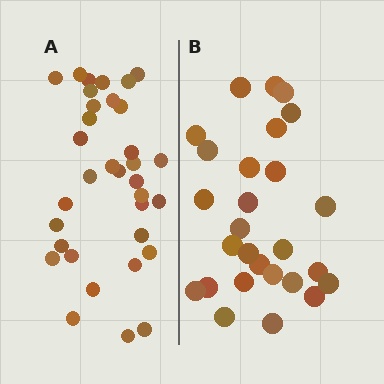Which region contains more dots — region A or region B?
Region A (the left region) has more dots.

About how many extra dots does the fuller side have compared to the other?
Region A has roughly 8 or so more dots than region B.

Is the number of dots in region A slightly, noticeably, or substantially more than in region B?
Region A has noticeably more, but not dramatically so. The ratio is roughly 1.3 to 1.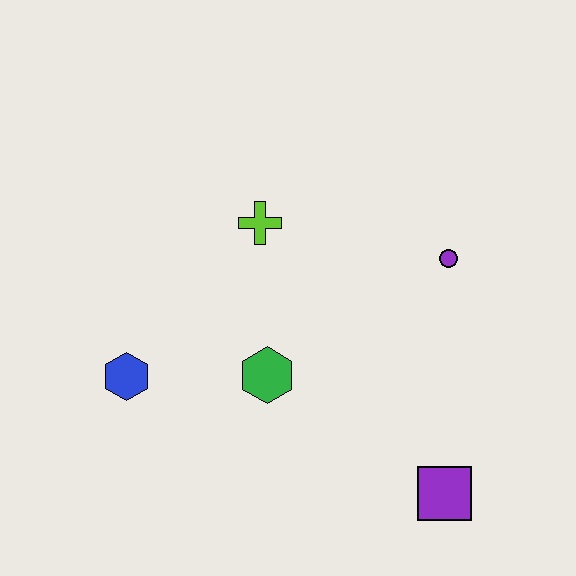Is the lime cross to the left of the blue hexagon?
No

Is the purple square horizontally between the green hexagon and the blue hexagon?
No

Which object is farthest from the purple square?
The blue hexagon is farthest from the purple square.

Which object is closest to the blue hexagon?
The green hexagon is closest to the blue hexagon.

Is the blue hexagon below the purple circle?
Yes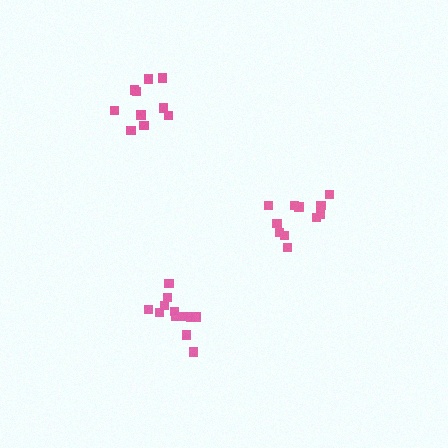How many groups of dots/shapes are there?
There are 3 groups.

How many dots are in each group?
Group 1: 10 dots, Group 2: 12 dots, Group 3: 11 dots (33 total).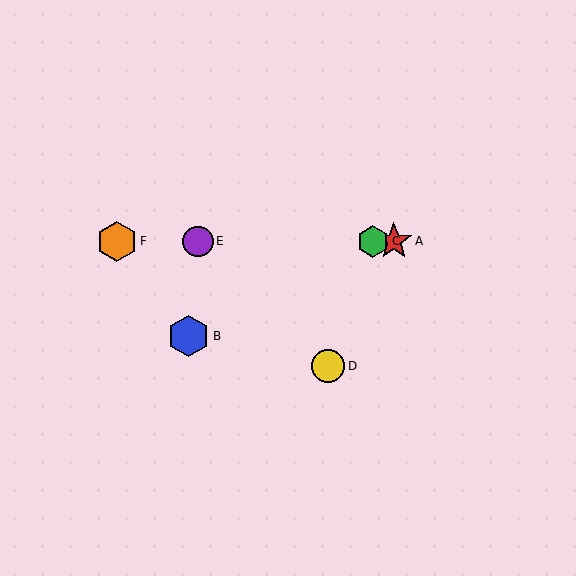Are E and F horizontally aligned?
Yes, both are at y≈241.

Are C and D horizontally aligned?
No, C is at y≈241 and D is at y≈366.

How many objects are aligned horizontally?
4 objects (A, C, E, F) are aligned horizontally.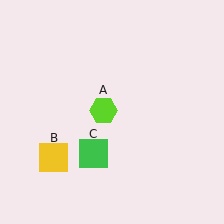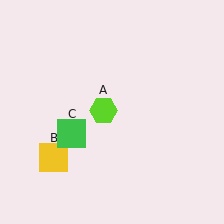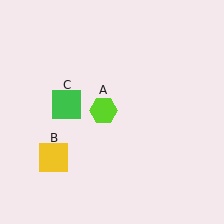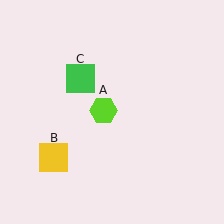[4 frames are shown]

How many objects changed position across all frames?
1 object changed position: green square (object C).